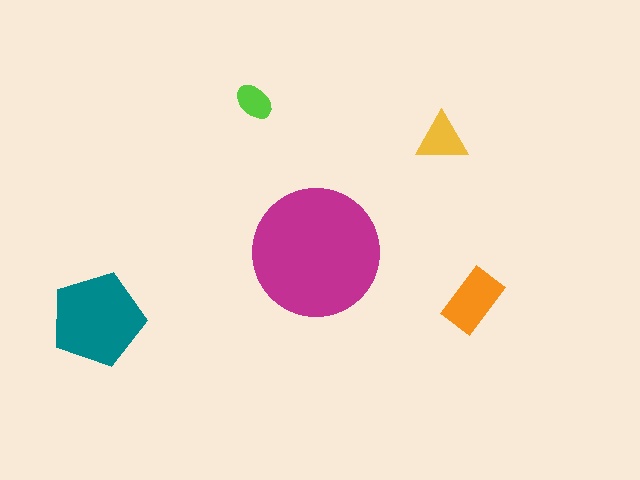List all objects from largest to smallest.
The magenta circle, the teal pentagon, the orange rectangle, the yellow triangle, the lime ellipse.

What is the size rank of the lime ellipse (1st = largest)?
5th.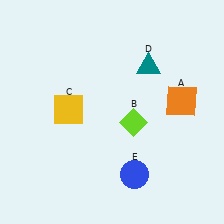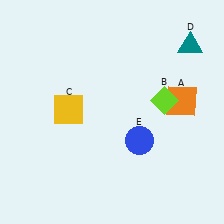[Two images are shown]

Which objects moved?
The objects that moved are: the lime diamond (B), the teal triangle (D), the blue circle (E).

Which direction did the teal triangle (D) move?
The teal triangle (D) moved right.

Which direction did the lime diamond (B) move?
The lime diamond (B) moved right.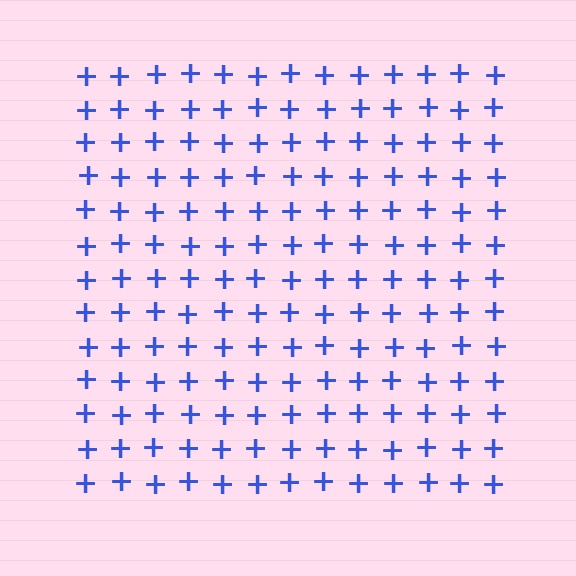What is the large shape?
The large shape is a square.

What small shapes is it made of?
It is made of small plus signs.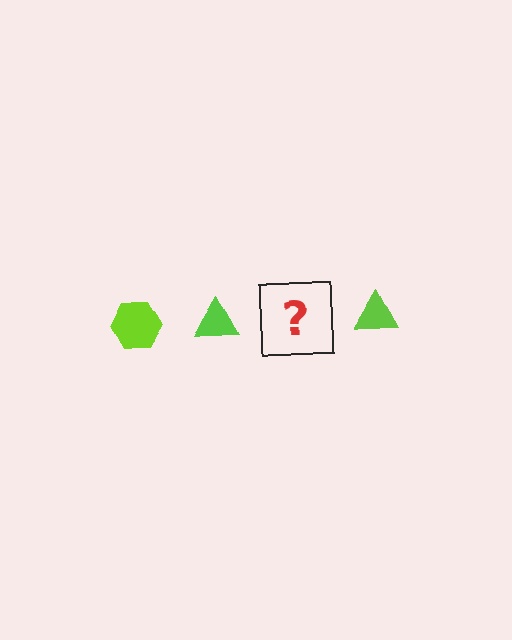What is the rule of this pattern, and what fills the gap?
The rule is that the pattern cycles through hexagon, triangle shapes in lime. The gap should be filled with a lime hexagon.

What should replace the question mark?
The question mark should be replaced with a lime hexagon.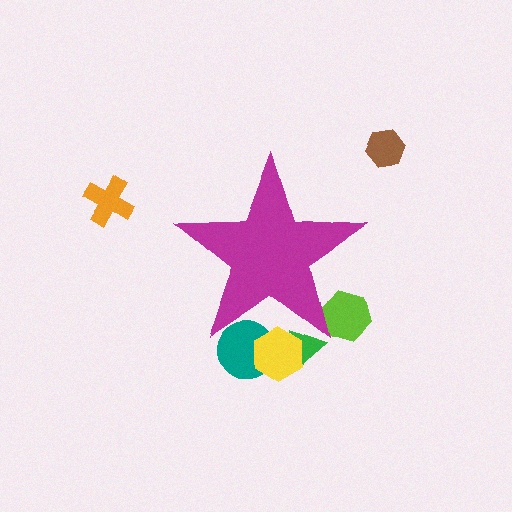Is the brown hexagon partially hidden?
No, the brown hexagon is fully visible.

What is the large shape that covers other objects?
A magenta star.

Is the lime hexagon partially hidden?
Yes, the lime hexagon is partially hidden behind the magenta star.